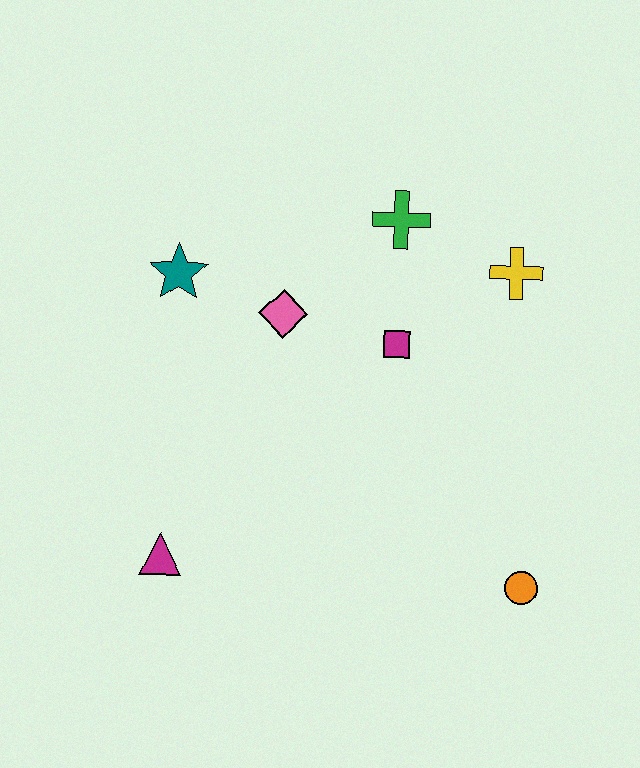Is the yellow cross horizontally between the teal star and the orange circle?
Yes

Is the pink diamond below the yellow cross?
Yes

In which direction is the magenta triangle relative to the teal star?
The magenta triangle is below the teal star.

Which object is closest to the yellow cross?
The green cross is closest to the yellow cross.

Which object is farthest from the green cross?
The magenta triangle is farthest from the green cross.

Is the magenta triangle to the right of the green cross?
No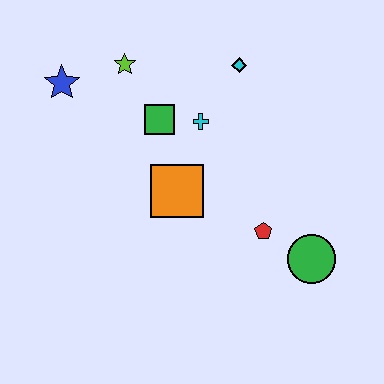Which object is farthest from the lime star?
The green circle is farthest from the lime star.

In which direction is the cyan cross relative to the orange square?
The cyan cross is above the orange square.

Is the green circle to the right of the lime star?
Yes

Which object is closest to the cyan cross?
The green square is closest to the cyan cross.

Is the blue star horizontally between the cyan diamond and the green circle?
No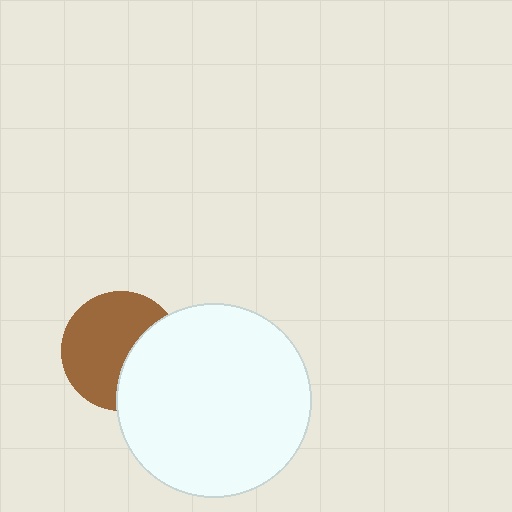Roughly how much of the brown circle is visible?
About half of it is visible (roughly 64%).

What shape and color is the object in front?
The object in front is a white circle.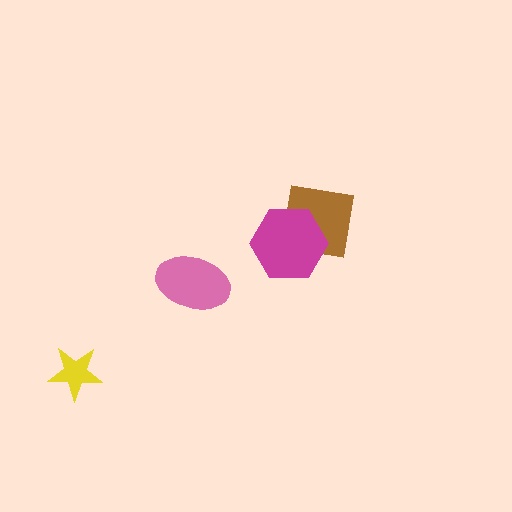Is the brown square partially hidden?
Yes, it is partially covered by another shape.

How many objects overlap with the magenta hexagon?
1 object overlaps with the magenta hexagon.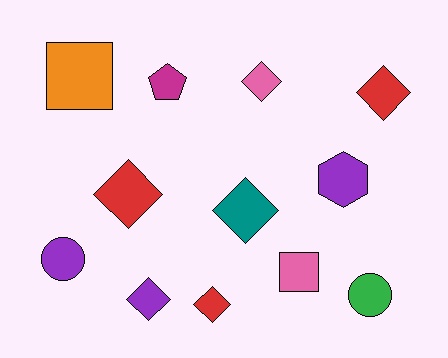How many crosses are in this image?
There are no crosses.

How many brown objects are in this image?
There are no brown objects.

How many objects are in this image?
There are 12 objects.